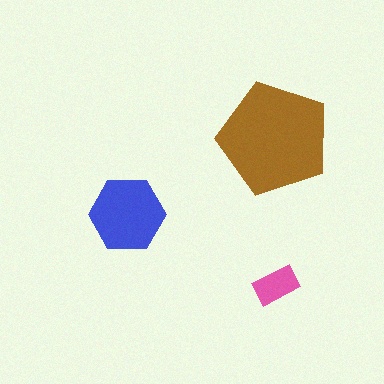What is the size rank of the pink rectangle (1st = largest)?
3rd.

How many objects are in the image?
There are 3 objects in the image.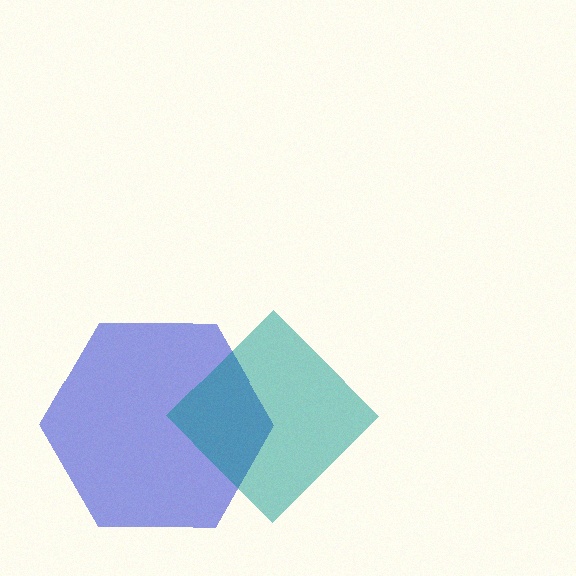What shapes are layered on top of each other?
The layered shapes are: a blue hexagon, a teal diamond.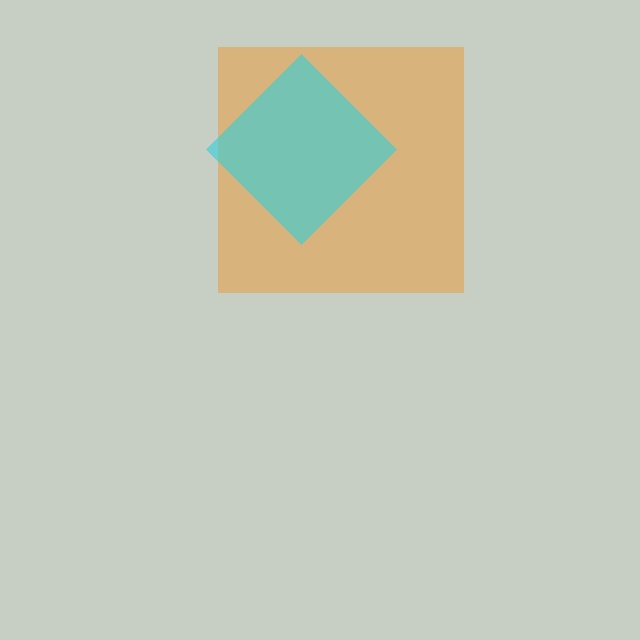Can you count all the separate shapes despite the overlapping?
Yes, there are 2 separate shapes.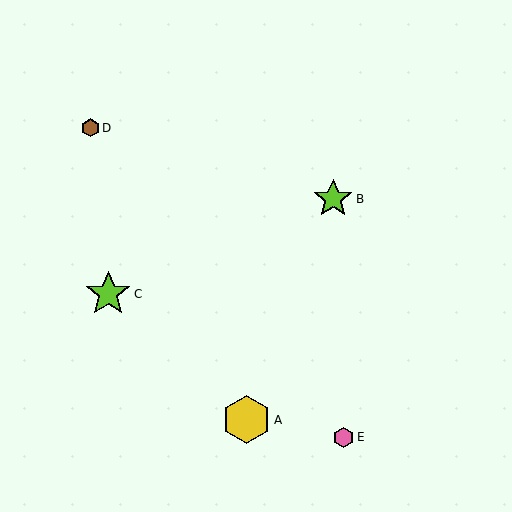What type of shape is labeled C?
Shape C is a lime star.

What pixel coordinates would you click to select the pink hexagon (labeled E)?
Click at (344, 437) to select the pink hexagon E.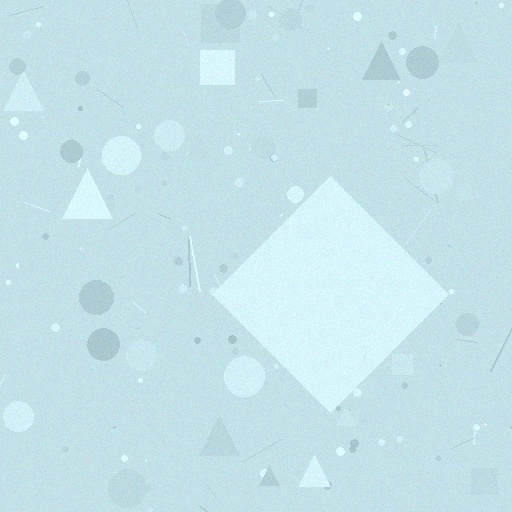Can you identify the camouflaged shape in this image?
The camouflaged shape is a diamond.